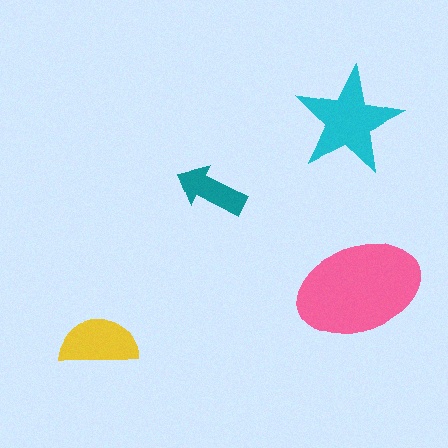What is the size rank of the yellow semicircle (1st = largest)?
3rd.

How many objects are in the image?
There are 4 objects in the image.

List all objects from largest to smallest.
The pink ellipse, the cyan star, the yellow semicircle, the teal arrow.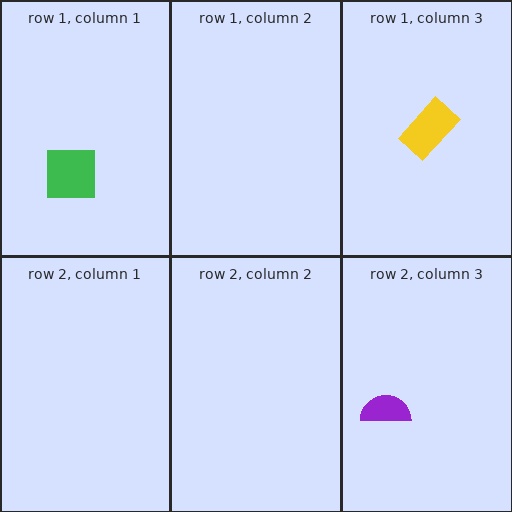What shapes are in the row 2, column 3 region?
The purple semicircle.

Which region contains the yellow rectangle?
The row 1, column 3 region.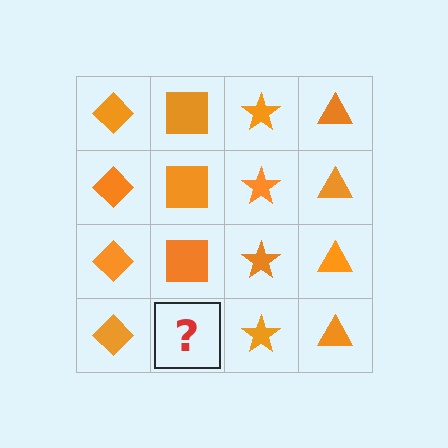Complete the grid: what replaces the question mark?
The question mark should be replaced with an orange square.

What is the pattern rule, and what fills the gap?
The rule is that each column has a consistent shape. The gap should be filled with an orange square.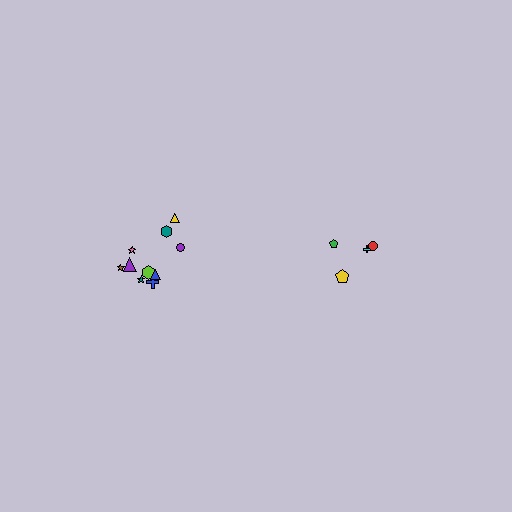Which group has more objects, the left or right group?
The left group.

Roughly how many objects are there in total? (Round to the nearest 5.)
Roughly 15 objects in total.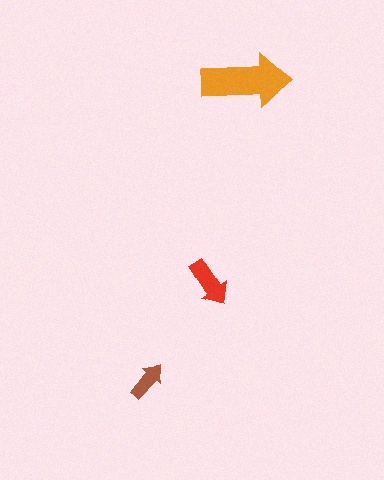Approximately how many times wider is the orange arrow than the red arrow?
About 2 times wider.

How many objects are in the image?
There are 3 objects in the image.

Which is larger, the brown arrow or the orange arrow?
The orange one.